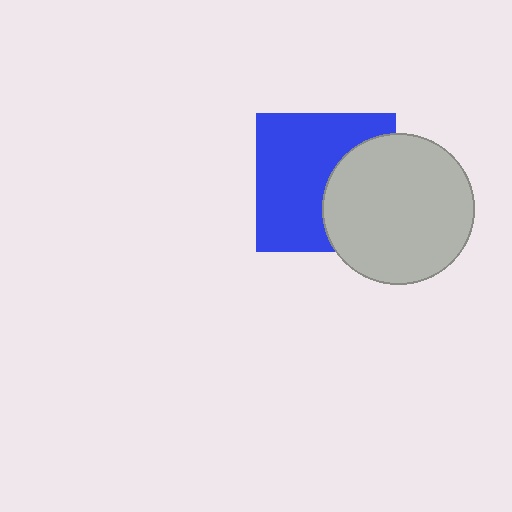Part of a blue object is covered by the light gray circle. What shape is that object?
It is a square.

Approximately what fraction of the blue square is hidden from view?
Roughly 38% of the blue square is hidden behind the light gray circle.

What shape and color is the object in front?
The object in front is a light gray circle.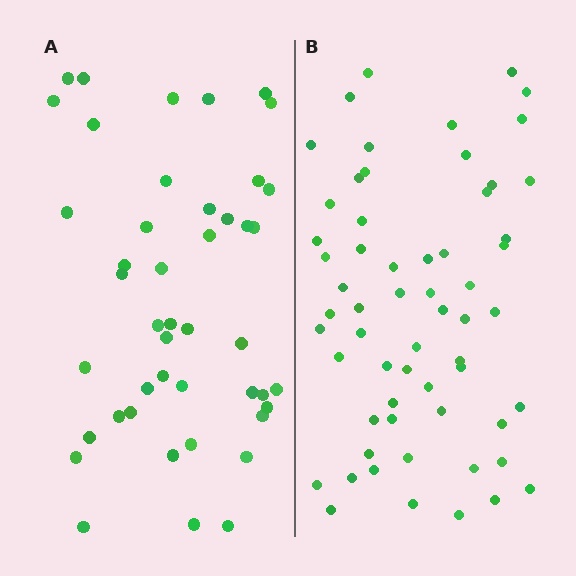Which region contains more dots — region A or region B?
Region B (the right region) has more dots.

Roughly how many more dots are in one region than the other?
Region B has approximately 15 more dots than region A.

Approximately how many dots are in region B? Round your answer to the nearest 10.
About 60 dots.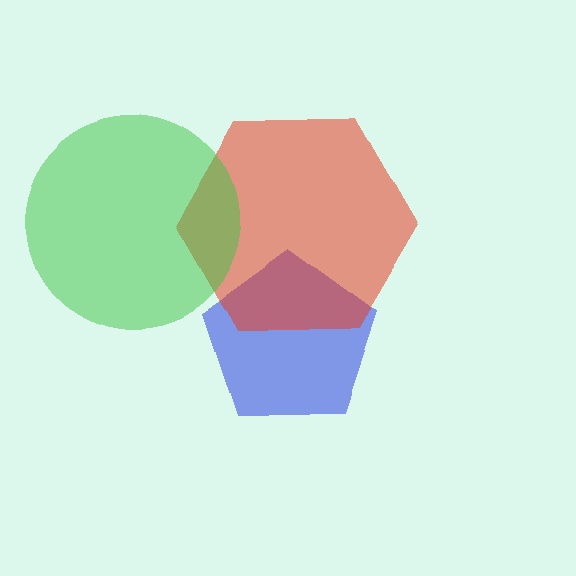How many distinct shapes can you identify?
There are 3 distinct shapes: a blue pentagon, a red hexagon, a green circle.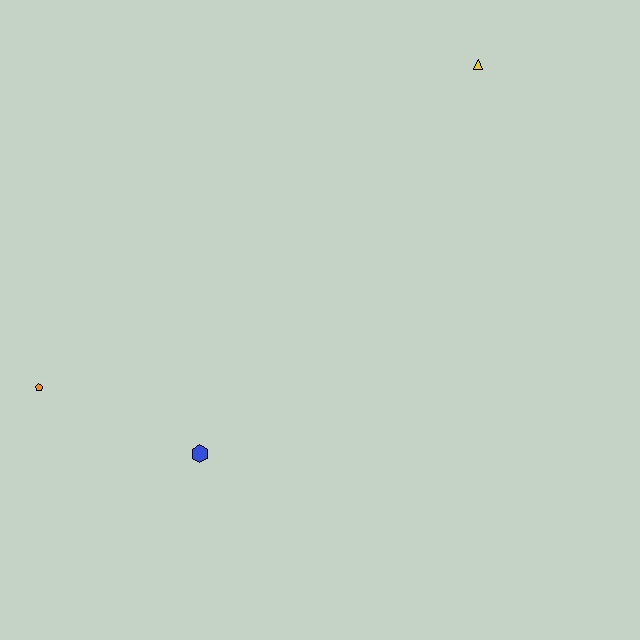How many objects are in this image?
There are 3 objects.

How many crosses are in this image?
There are no crosses.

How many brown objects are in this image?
There are no brown objects.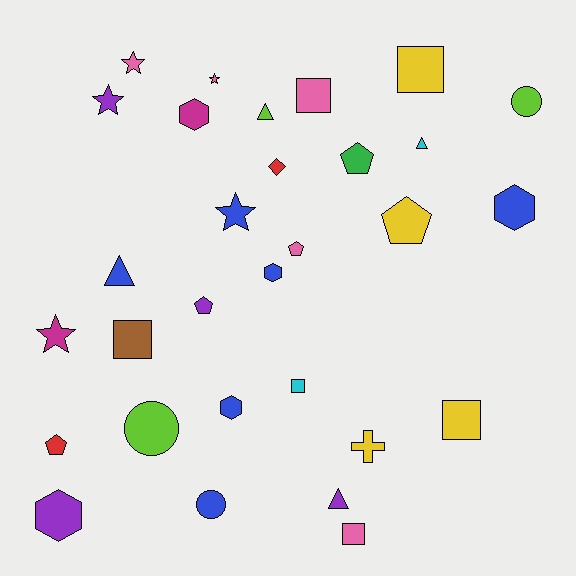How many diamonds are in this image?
There is 1 diamond.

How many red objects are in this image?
There are 2 red objects.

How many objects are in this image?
There are 30 objects.